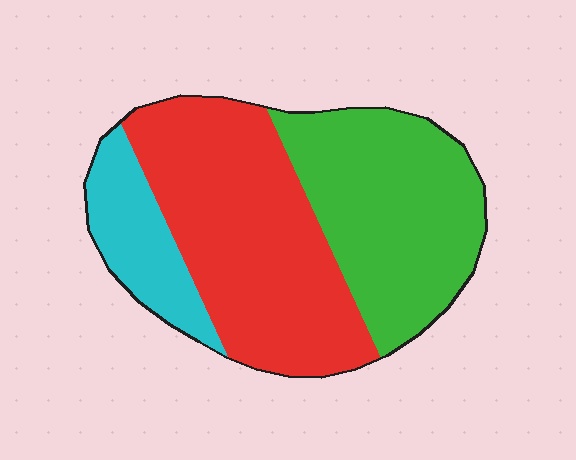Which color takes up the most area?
Red, at roughly 45%.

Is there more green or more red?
Red.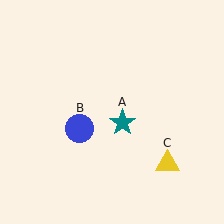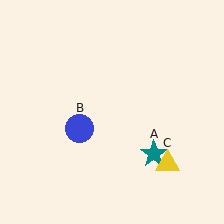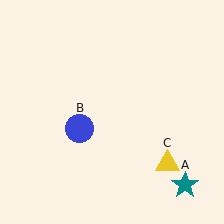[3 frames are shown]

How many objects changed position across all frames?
1 object changed position: teal star (object A).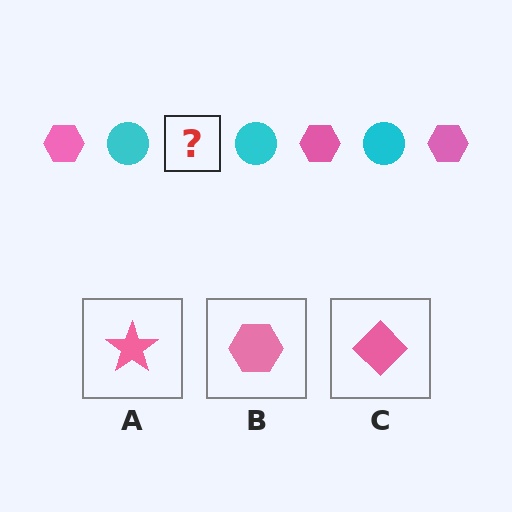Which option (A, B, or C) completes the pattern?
B.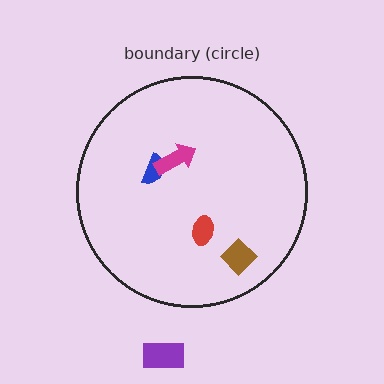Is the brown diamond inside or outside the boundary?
Inside.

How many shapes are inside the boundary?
4 inside, 1 outside.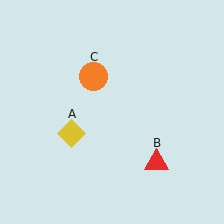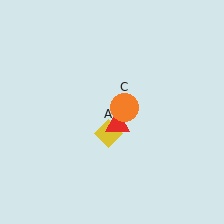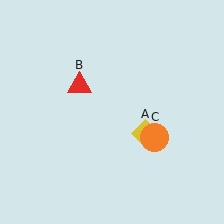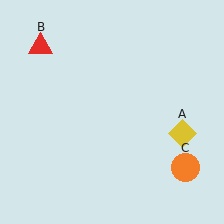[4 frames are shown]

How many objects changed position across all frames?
3 objects changed position: yellow diamond (object A), red triangle (object B), orange circle (object C).